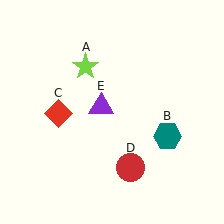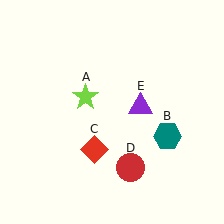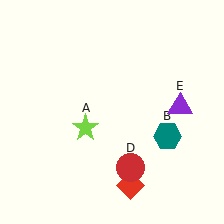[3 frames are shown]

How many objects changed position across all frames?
3 objects changed position: lime star (object A), red diamond (object C), purple triangle (object E).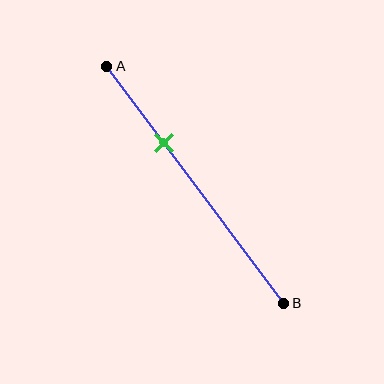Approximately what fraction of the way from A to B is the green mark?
The green mark is approximately 30% of the way from A to B.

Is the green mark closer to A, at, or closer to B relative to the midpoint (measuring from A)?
The green mark is closer to point A than the midpoint of segment AB.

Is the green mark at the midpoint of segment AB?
No, the mark is at about 30% from A, not at the 50% midpoint.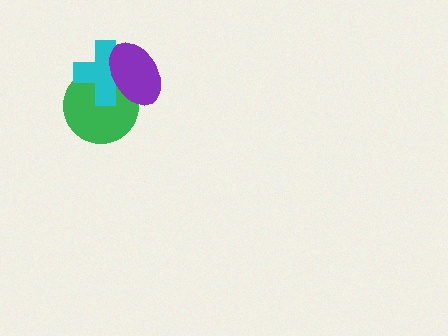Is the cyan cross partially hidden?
Yes, it is partially covered by another shape.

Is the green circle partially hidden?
Yes, it is partially covered by another shape.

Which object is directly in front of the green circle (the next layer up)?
The cyan cross is directly in front of the green circle.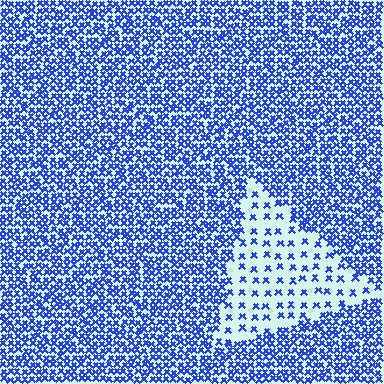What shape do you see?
I see a triangle.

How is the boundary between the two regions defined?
The boundary is defined by a change in element density (approximately 3.1x ratio). All elements are the same color, size, and shape.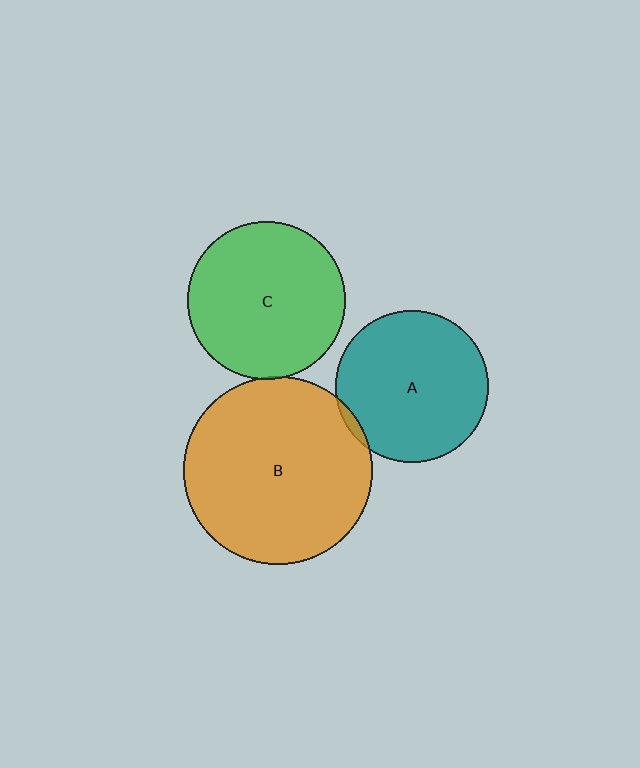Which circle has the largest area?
Circle B (orange).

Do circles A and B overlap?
Yes.